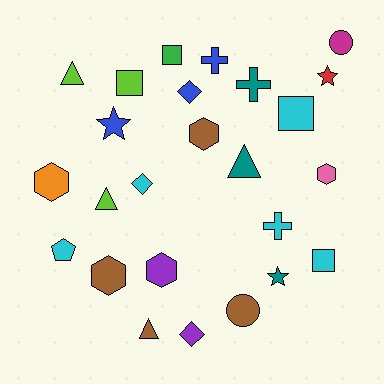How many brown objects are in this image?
There are 4 brown objects.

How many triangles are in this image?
There are 4 triangles.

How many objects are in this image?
There are 25 objects.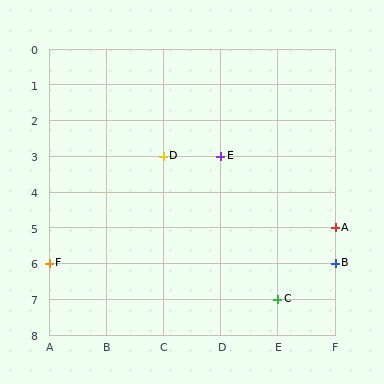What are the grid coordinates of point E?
Point E is at grid coordinates (D, 3).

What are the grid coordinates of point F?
Point F is at grid coordinates (A, 6).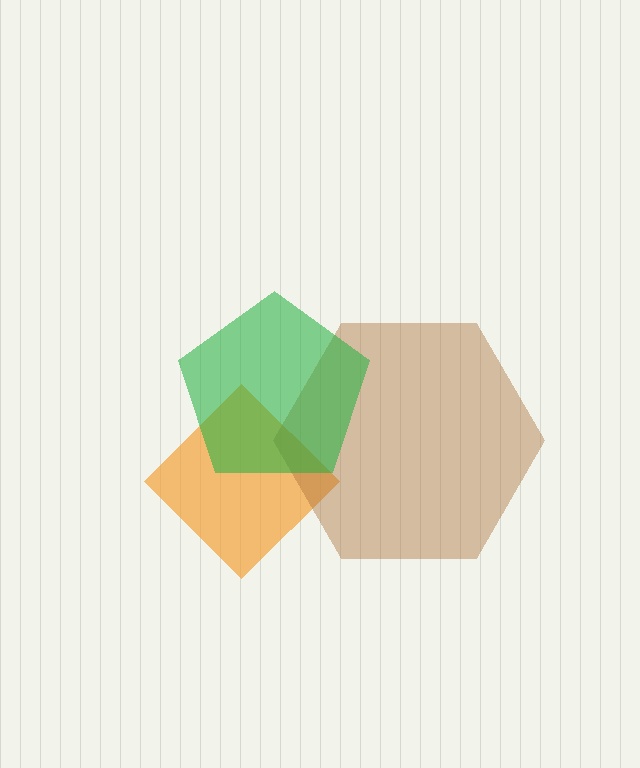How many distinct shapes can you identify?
There are 3 distinct shapes: an orange diamond, a brown hexagon, a green pentagon.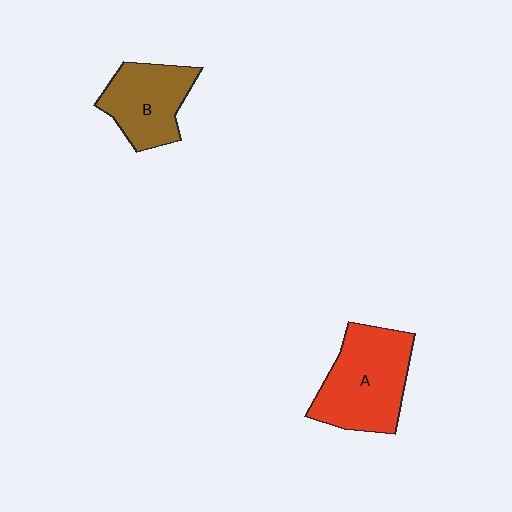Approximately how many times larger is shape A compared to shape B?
Approximately 1.3 times.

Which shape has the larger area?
Shape A (red).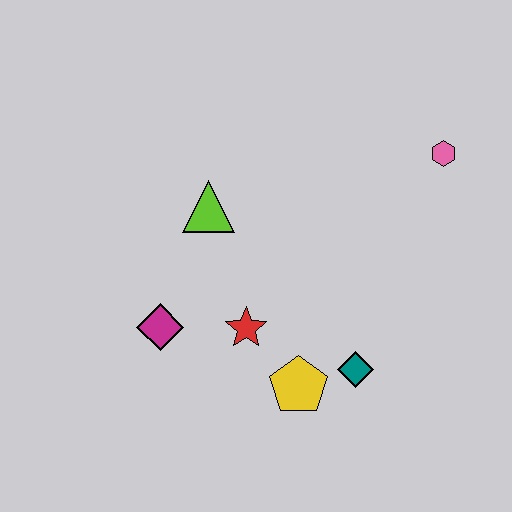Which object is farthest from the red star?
The pink hexagon is farthest from the red star.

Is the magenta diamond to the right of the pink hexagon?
No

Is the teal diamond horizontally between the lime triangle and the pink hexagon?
Yes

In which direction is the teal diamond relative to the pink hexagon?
The teal diamond is below the pink hexagon.